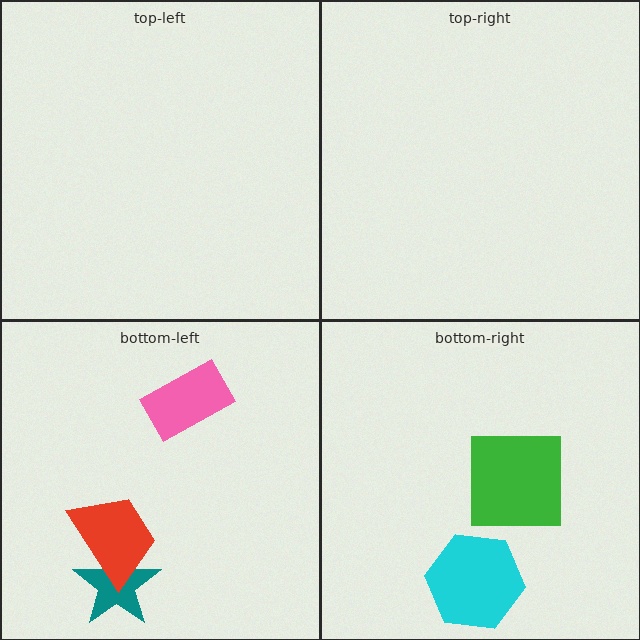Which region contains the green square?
The bottom-right region.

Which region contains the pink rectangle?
The bottom-left region.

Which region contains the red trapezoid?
The bottom-left region.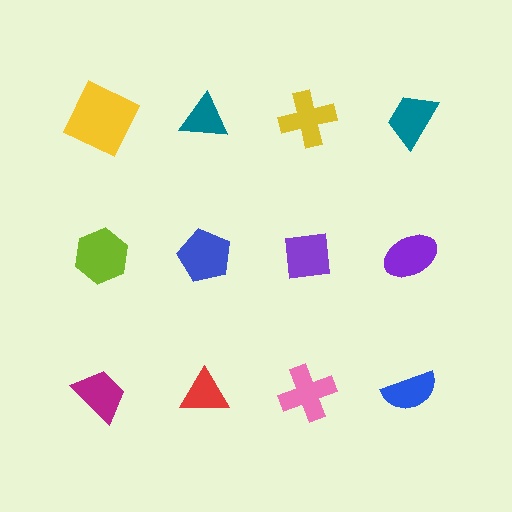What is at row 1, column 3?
A yellow cross.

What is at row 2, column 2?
A blue pentagon.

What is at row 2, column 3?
A purple square.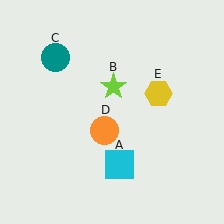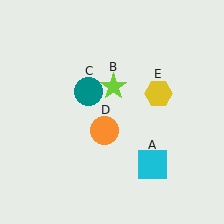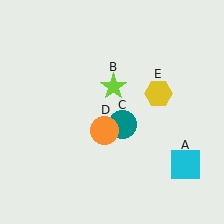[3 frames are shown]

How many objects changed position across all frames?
2 objects changed position: cyan square (object A), teal circle (object C).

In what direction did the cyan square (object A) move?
The cyan square (object A) moved right.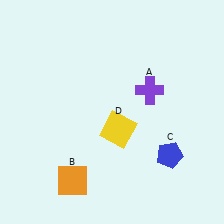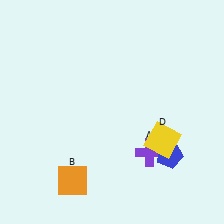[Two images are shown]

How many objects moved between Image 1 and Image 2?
2 objects moved between the two images.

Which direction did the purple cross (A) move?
The purple cross (A) moved down.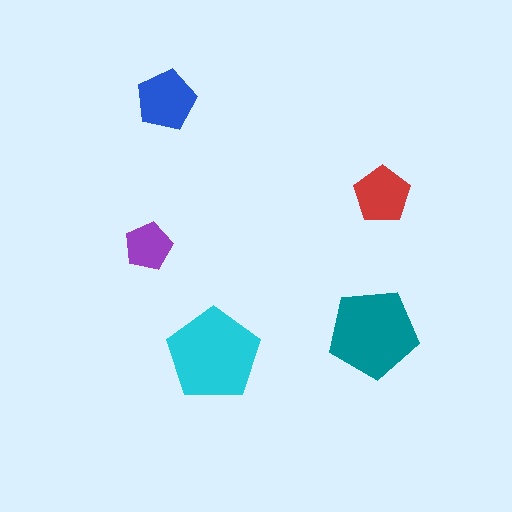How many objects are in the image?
There are 5 objects in the image.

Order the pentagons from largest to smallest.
the cyan one, the teal one, the blue one, the red one, the purple one.